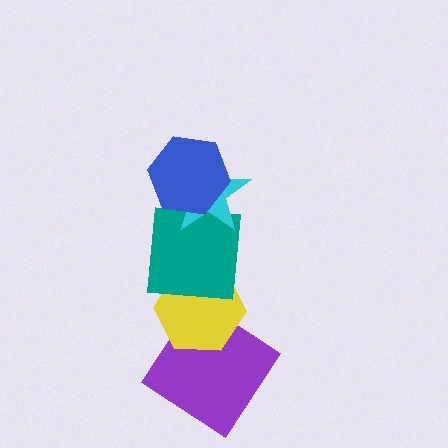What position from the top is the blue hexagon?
The blue hexagon is 1st from the top.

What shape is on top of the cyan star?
The blue hexagon is on top of the cyan star.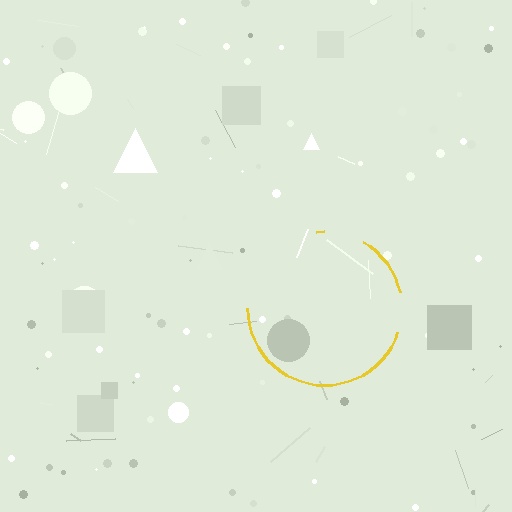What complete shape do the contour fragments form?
The contour fragments form a circle.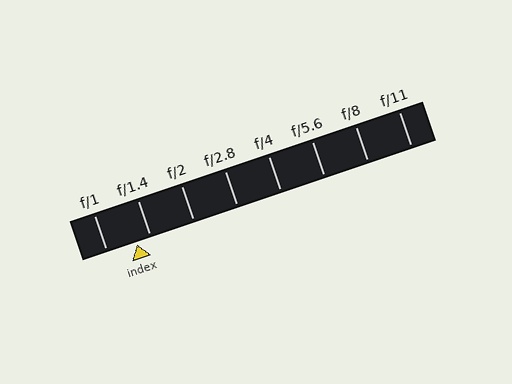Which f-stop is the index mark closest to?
The index mark is closest to f/1.4.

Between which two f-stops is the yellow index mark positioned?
The index mark is between f/1 and f/1.4.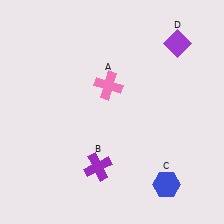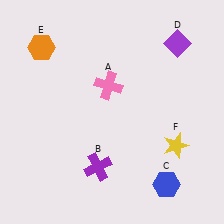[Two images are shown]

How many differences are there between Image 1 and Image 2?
There are 2 differences between the two images.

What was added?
An orange hexagon (E), a yellow star (F) were added in Image 2.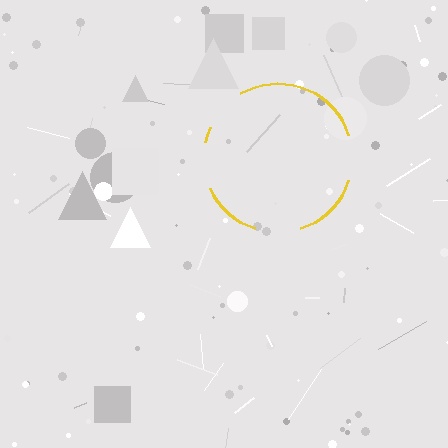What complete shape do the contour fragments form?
The contour fragments form a circle.